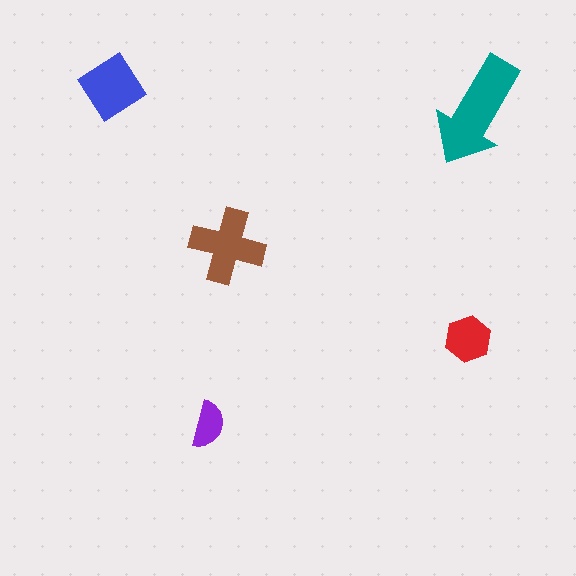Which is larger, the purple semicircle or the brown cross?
The brown cross.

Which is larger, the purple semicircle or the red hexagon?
The red hexagon.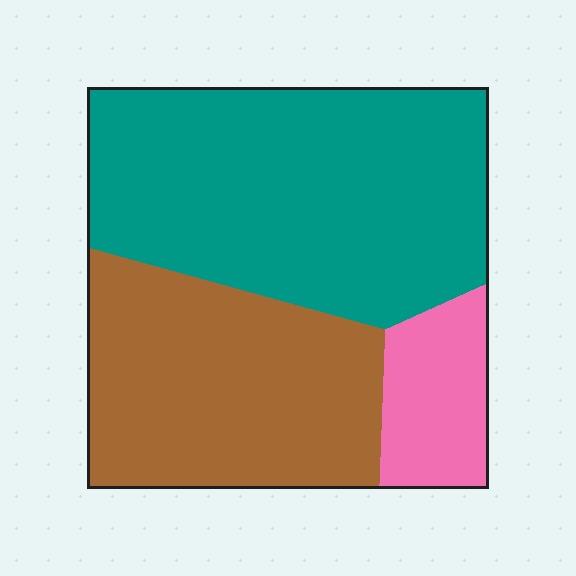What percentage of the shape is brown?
Brown takes up between a third and a half of the shape.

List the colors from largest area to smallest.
From largest to smallest: teal, brown, pink.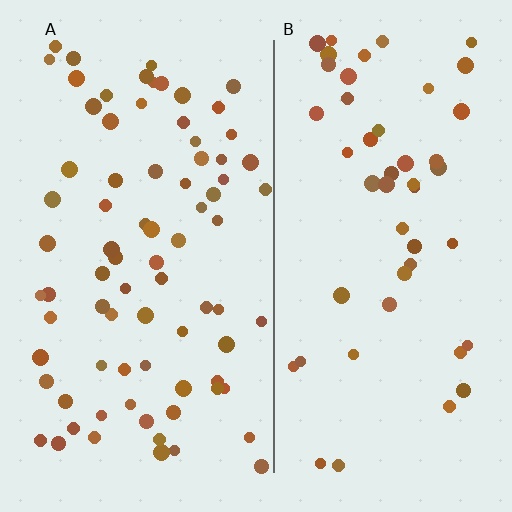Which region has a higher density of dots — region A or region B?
A (the left).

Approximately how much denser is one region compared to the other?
Approximately 1.6× — region A over region B.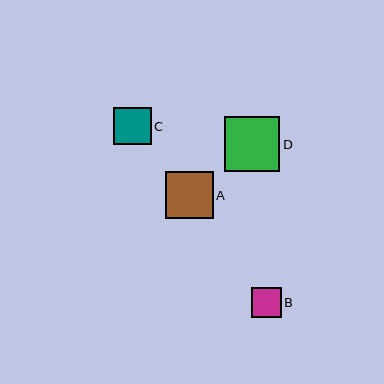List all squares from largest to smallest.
From largest to smallest: D, A, C, B.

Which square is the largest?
Square D is the largest with a size of approximately 55 pixels.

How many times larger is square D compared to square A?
Square D is approximately 1.2 times the size of square A.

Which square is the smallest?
Square B is the smallest with a size of approximately 30 pixels.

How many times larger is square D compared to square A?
Square D is approximately 1.2 times the size of square A.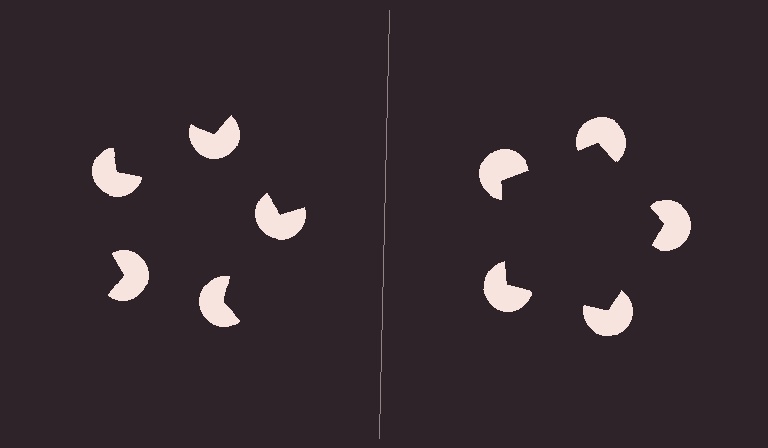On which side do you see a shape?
An illusory pentagon appears on the right side. On the left side the wedge cuts are rotated, so no coherent shape forms.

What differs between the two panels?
The pac-man discs are positioned identically on both sides; only the wedge orientations differ. On the right they align to a pentagon; on the left they are misaligned.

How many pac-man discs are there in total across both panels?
10 — 5 on each side.